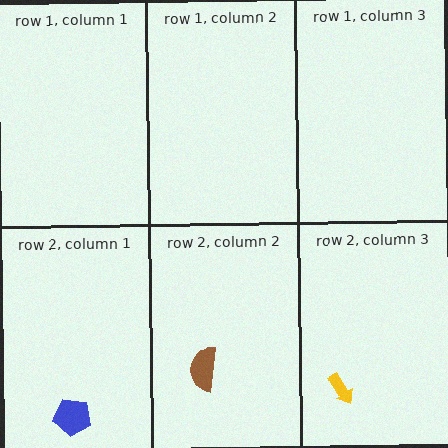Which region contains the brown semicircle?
The row 2, column 2 region.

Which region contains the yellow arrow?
The row 2, column 3 region.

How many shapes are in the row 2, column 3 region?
1.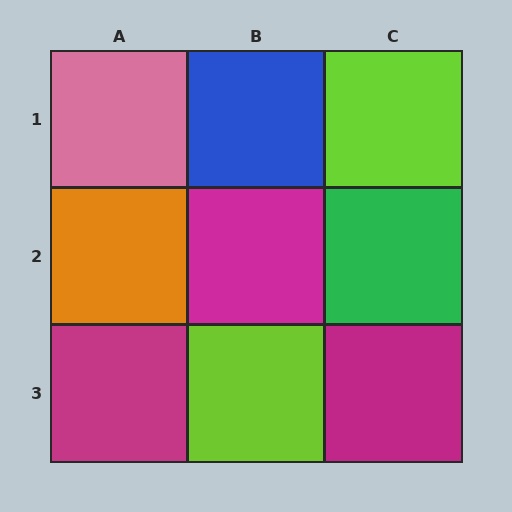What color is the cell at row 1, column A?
Pink.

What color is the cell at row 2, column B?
Magenta.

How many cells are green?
1 cell is green.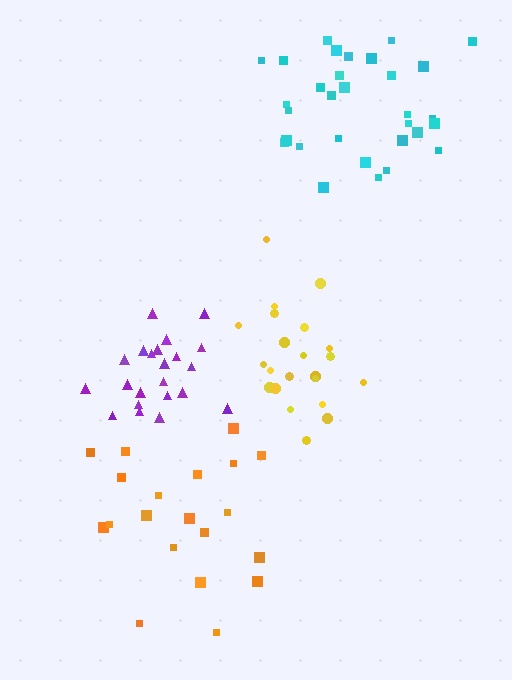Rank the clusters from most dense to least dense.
purple, yellow, cyan, orange.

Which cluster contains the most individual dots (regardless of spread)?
Cyan (31).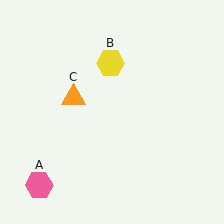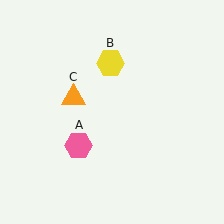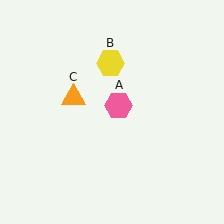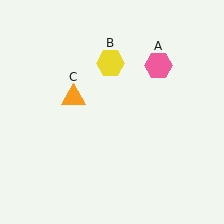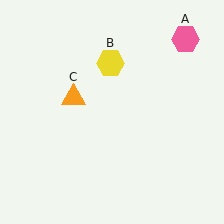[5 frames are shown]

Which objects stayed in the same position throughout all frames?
Yellow hexagon (object B) and orange triangle (object C) remained stationary.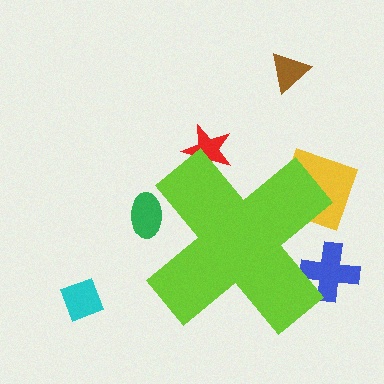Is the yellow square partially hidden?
Yes, the yellow square is partially hidden behind the lime cross.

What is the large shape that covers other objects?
A lime cross.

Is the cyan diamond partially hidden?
No, the cyan diamond is fully visible.